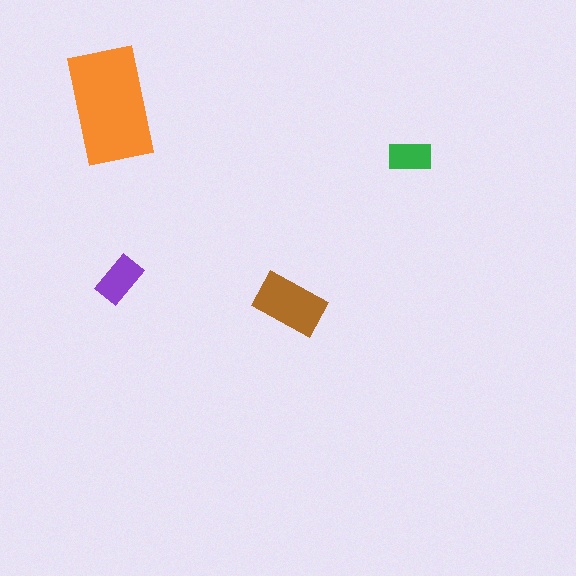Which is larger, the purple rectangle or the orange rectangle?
The orange one.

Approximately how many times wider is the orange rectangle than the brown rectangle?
About 1.5 times wider.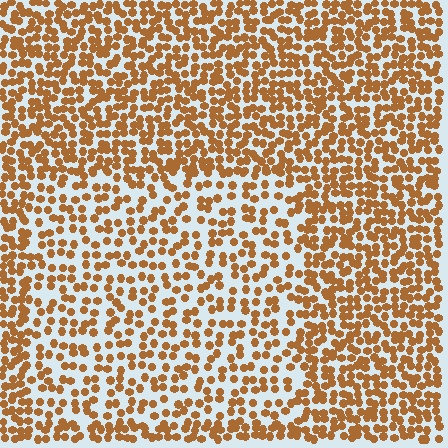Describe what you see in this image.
The image contains small brown elements arranged at two different densities. A rectangle-shaped region is visible where the elements are less densely packed than the surrounding area.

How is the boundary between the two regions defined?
The boundary is defined by a change in element density (approximately 1.7x ratio). All elements are the same color, size, and shape.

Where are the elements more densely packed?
The elements are more densely packed outside the rectangle boundary.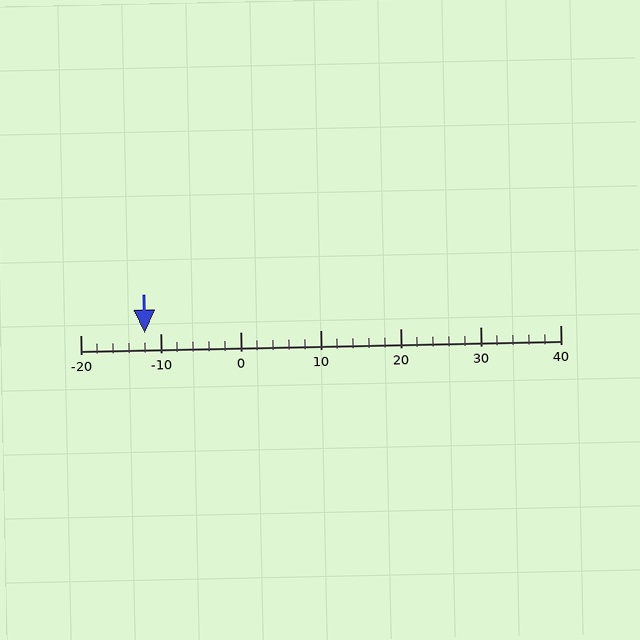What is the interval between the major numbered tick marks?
The major tick marks are spaced 10 units apart.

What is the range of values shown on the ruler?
The ruler shows values from -20 to 40.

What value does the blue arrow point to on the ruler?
The blue arrow points to approximately -12.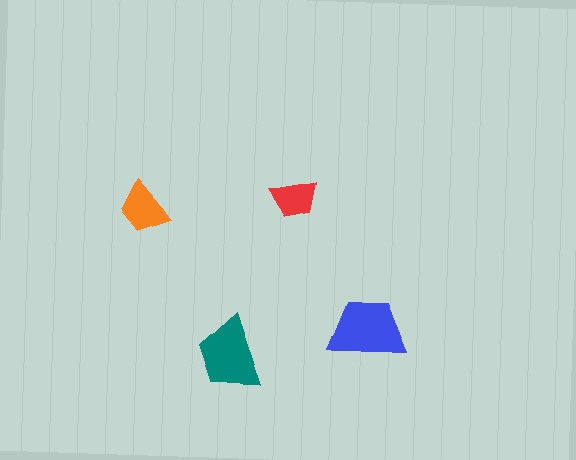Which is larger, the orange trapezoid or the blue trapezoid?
The blue one.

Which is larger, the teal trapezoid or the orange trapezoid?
The teal one.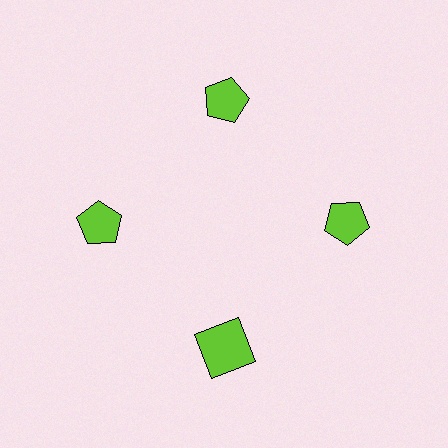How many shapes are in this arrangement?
There are 4 shapes arranged in a ring pattern.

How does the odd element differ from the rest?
It has a different shape: square instead of pentagon.